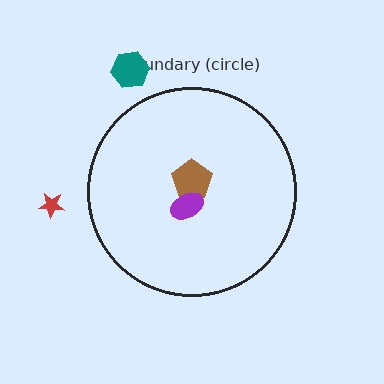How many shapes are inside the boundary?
2 inside, 2 outside.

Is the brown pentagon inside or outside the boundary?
Inside.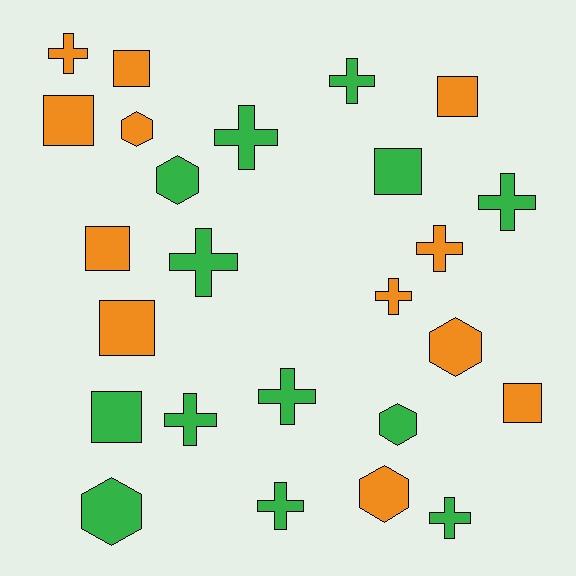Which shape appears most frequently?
Cross, with 11 objects.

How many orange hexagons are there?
There are 3 orange hexagons.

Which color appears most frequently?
Green, with 13 objects.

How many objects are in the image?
There are 25 objects.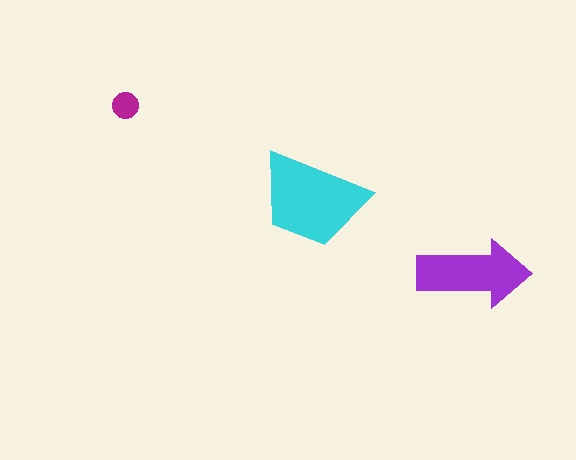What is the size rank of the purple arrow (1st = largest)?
2nd.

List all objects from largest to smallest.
The cyan trapezoid, the purple arrow, the magenta circle.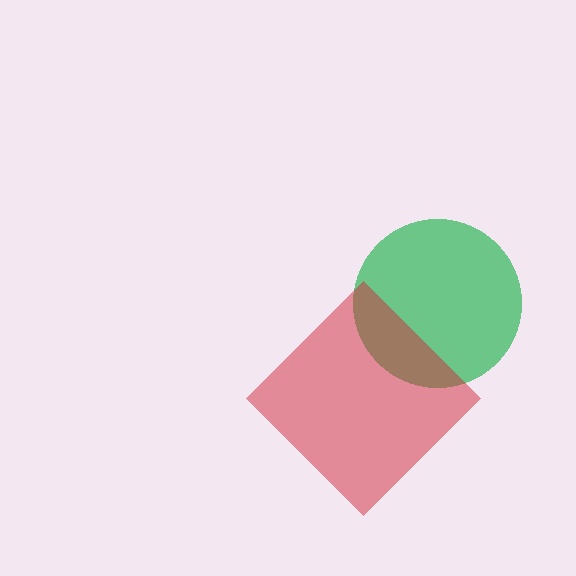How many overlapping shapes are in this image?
There are 2 overlapping shapes in the image.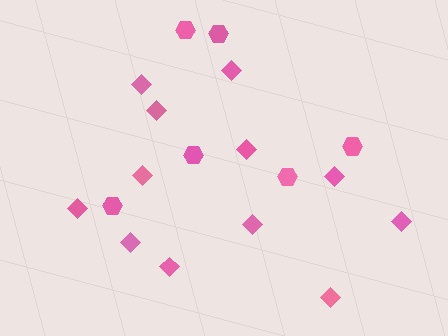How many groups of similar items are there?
There are 2 groups: one group of hexagons (6) and one group of diamonds (12).